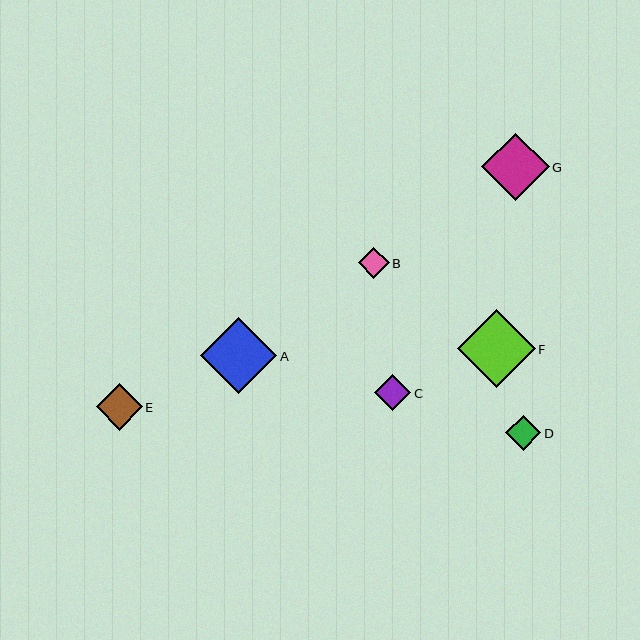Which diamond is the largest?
Diamond F is the largest with a size of approximately 78 pixels.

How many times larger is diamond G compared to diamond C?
Diamond G is approximately 1.9 times the size of diamond C.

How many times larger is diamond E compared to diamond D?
Diamond E is approximately 1.3 times the size of diamond D.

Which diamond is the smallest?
Diamond B is the smallest with a size of approximately 31 pixels.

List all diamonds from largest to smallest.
From largest to smallest: F, A, G, E, C, D, B.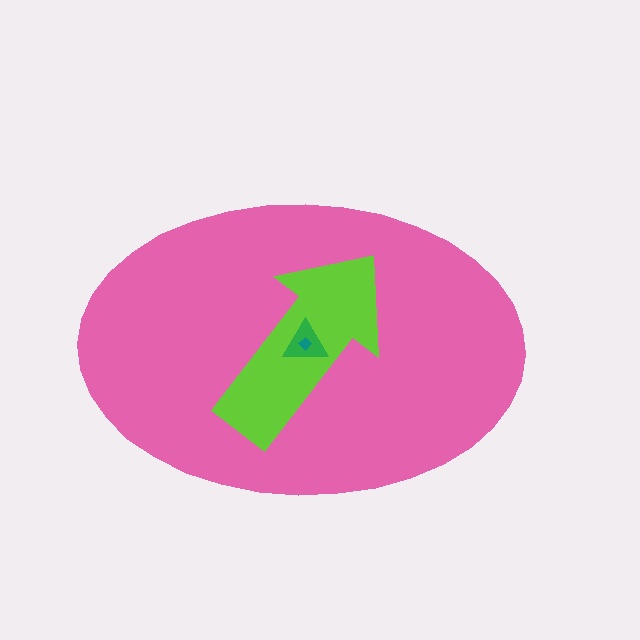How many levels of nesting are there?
4.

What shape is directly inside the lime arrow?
The green triangle.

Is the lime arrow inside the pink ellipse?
Yes.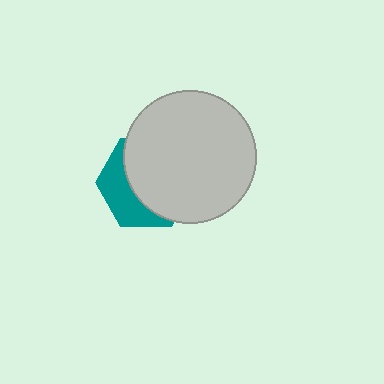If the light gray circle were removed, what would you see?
You would see the complete teal hexagon.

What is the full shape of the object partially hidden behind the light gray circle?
The partially hidden object is a teal hexagon.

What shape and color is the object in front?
The object in front is a light gray circle.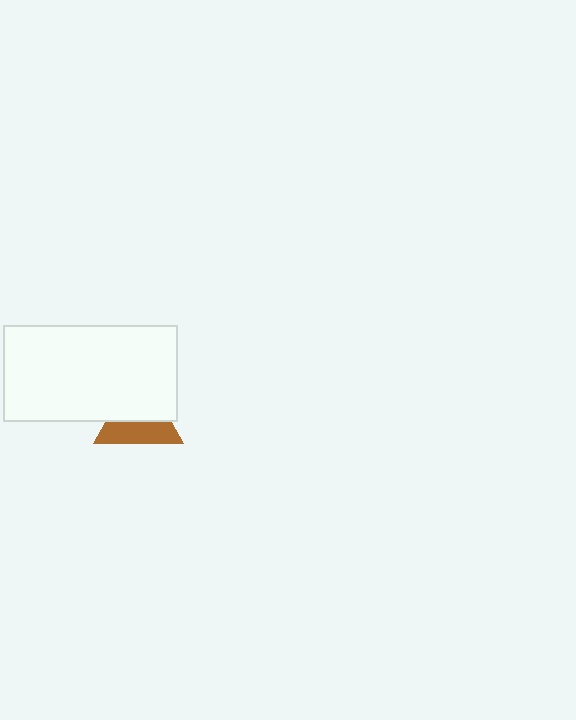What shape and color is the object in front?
The object in front is a white rectangle.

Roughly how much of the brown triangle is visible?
About half of it is visible (roughly 47%).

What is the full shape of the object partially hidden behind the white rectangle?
The partially hidden object is a brown triangle.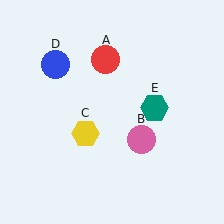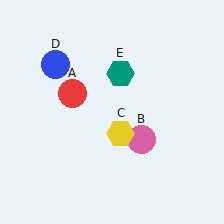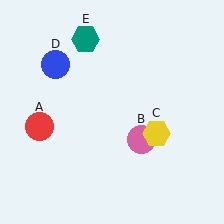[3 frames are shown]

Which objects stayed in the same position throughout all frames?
Pink circle (object B) and blue circle (object D) remained stationary.